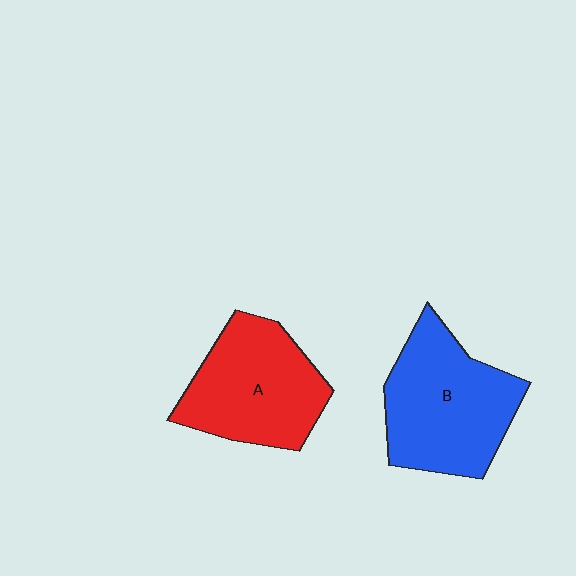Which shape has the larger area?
Shape B (blue).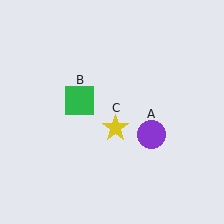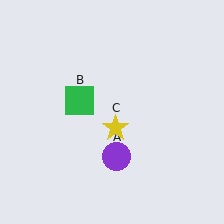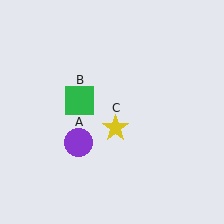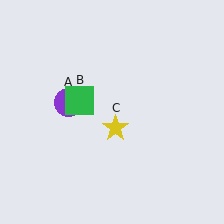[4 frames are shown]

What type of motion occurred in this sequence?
The purple circle (object A) rotated clockwise around the center of the scene.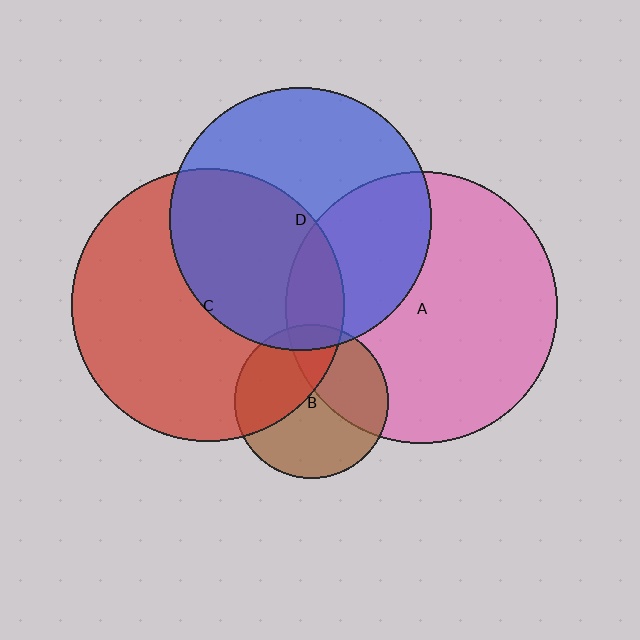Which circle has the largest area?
Circle C (red).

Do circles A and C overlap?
Yes.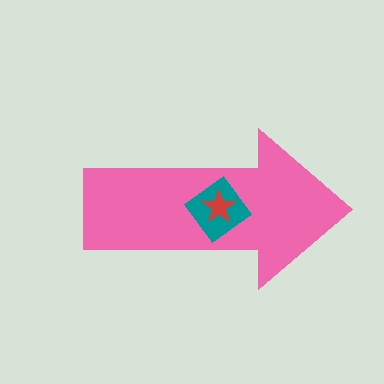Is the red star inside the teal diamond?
Yes.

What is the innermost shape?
The red star.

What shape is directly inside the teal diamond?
The red star.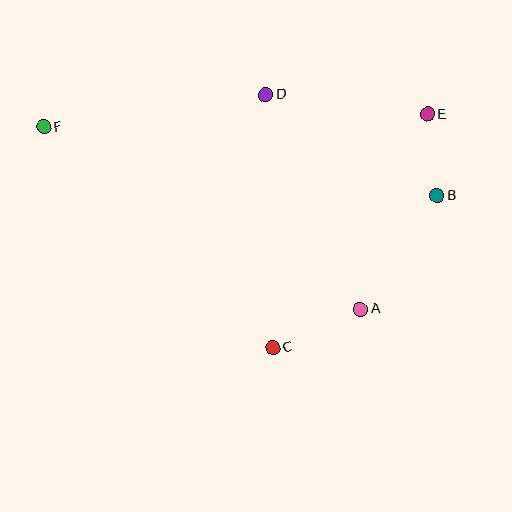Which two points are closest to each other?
Points B and E are closest to each other.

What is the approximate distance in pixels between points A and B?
The distance between A and B is approximately 137 pixels.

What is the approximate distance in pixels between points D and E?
The distance between D and E is approximately 163 pixels.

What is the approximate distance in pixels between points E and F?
The distance between E and F is approximately 384 pixels.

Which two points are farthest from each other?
Points B and F are farthest from each other.